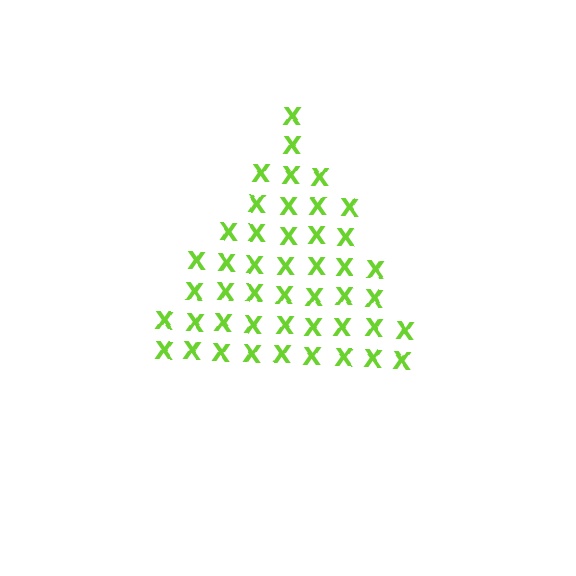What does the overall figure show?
The overall figure shows a triangle.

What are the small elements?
The small elements are letter X's.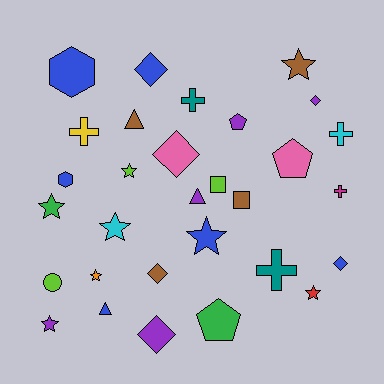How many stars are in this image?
There are 8 stars.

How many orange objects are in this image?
There is 1 orange object.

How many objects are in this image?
There are 30 objects.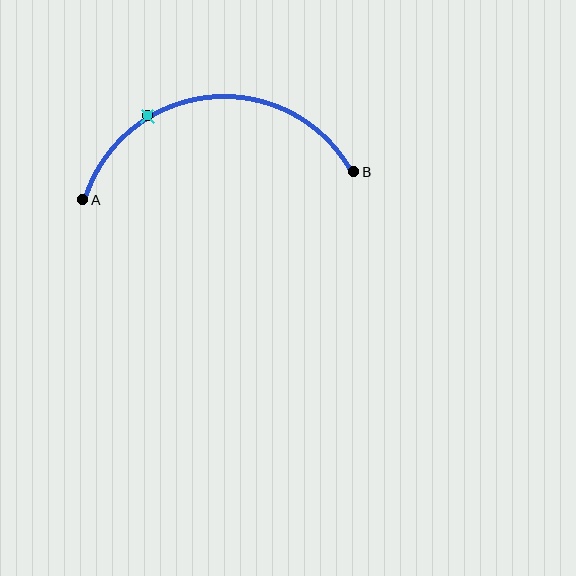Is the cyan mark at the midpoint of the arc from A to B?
No. The cyan mark lies on the arc but is closer to endpoint A. The arc midpoint would be at the point on the curve equidistant along the arc from both A and B.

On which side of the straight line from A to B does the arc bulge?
The arc bulges above the straight line connecting A and B.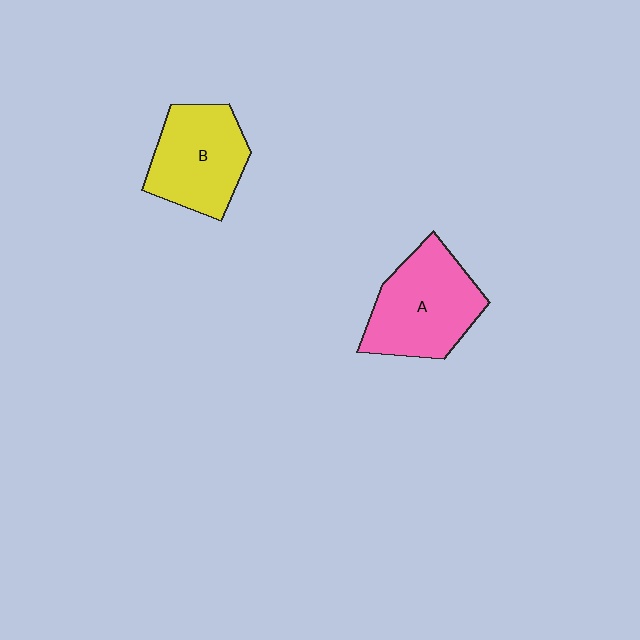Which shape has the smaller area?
Shape B (yellow).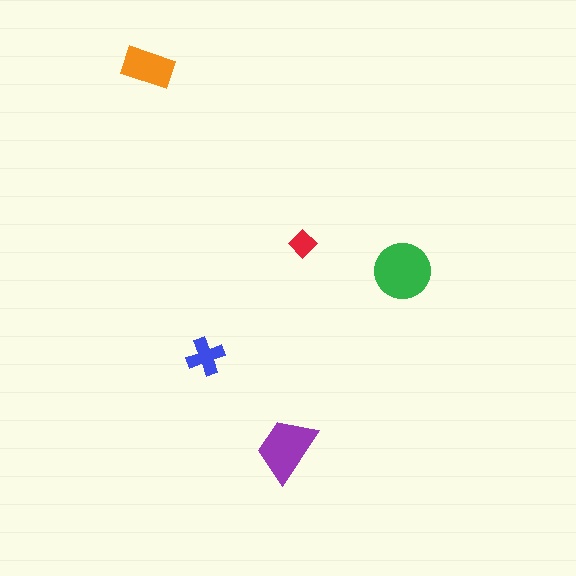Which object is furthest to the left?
The orange rectangle is leftmost.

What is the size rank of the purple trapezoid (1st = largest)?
2nd.